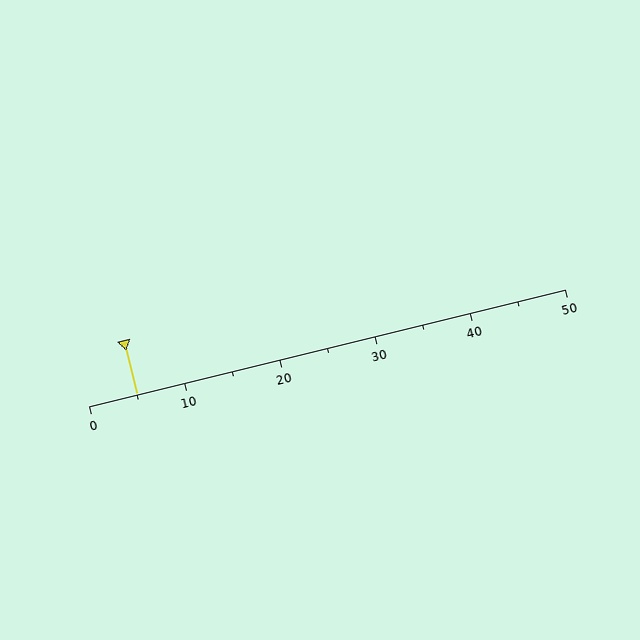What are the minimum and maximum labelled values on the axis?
The axis runs from 0 to 50.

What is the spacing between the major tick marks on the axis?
The major ticks are spaced 10 apart.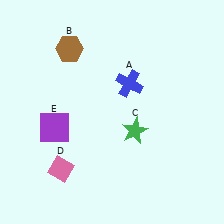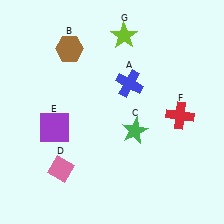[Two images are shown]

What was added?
A red cross (F), a lime star (G) were added in Image 2.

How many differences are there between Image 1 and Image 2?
There are 2 differences between the two images.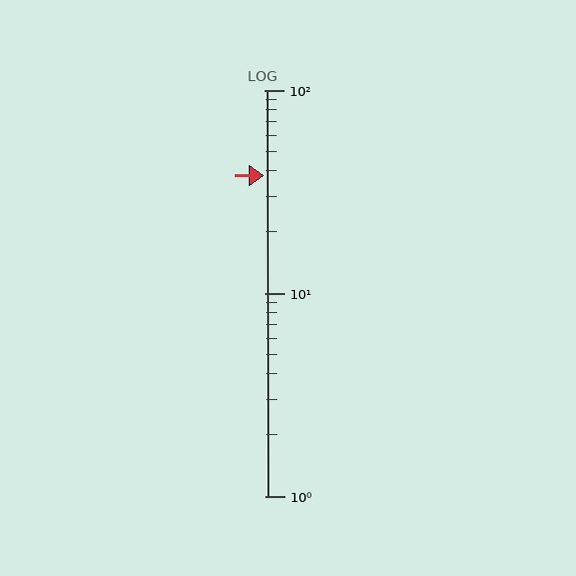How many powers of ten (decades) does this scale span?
The scale spans 2 decades, from 1 to 100.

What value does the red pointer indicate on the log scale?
The pointer indicates approximately 38.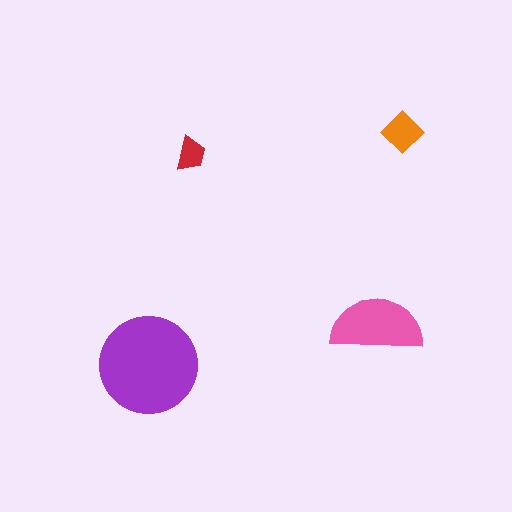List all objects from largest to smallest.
The purple circle, the pink semicircle, the orange diamond, the red trapezoid.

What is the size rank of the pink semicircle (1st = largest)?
2nd.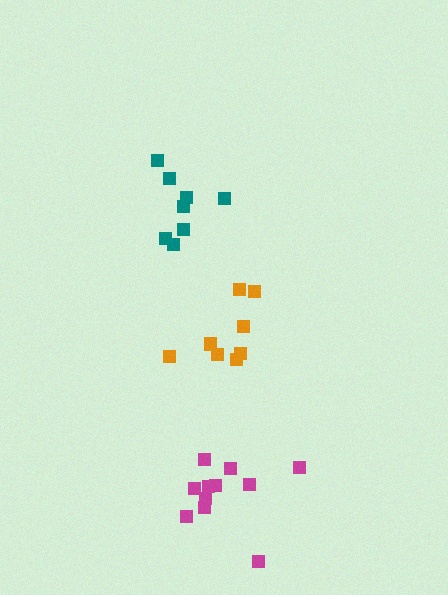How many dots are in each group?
Group 1: 8 dots, Group 2: 11 dots, Group 3: 8 dots (27 total).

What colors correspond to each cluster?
The clusters are colored: teal, magenta, orange.